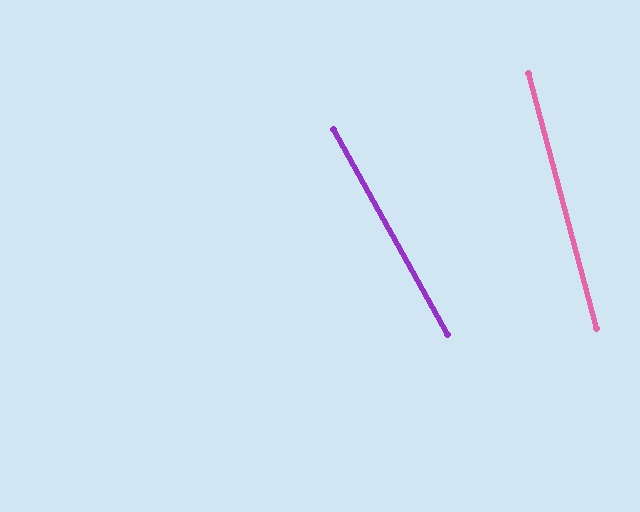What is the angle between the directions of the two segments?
Approximately 14 degrees.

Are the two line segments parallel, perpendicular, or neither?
Neither parallel nor perpendicular — they differ by about 14°.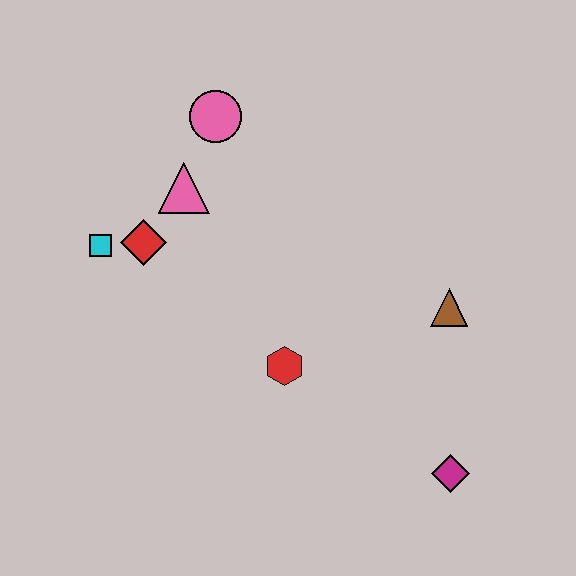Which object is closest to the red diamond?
The cyan square is closest to the red diamond.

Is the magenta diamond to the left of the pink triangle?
No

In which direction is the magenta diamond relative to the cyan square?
The magenta diamond is to the right of the cyan square.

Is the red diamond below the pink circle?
Yes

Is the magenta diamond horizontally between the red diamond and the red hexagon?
No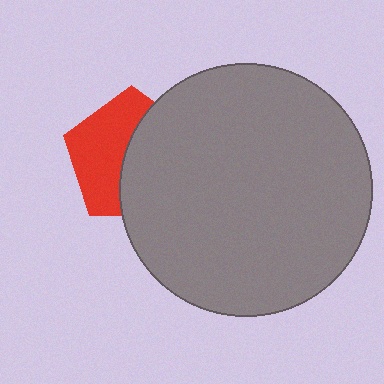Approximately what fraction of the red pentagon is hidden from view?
Roughly 52% of the red pentagon is hidden behind the gray circle.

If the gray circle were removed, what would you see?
You would see the complete red pentagon.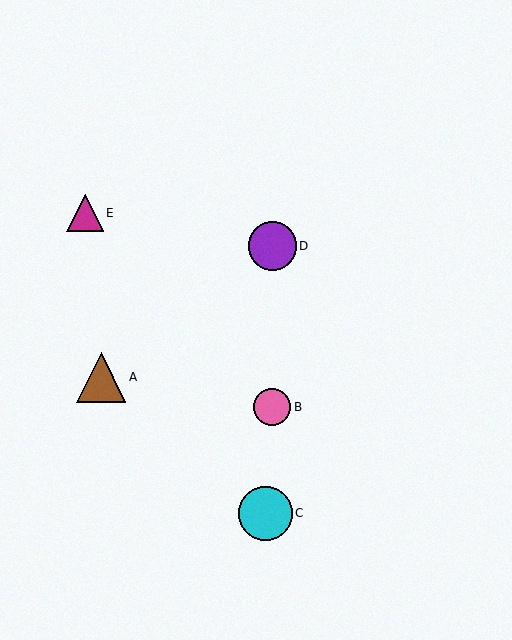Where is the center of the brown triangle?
The center of the brown triangle is at (101, 377).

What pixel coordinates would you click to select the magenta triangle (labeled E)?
Click at (85, 213) to select the magenta triangle E.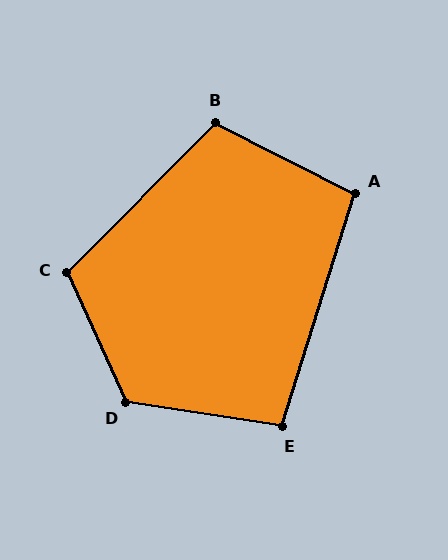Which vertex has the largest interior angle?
D, at approximately 123 degrees.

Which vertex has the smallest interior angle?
E, at approximately 99 degrees.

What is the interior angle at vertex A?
Approximately 99 degrees (obtuse).